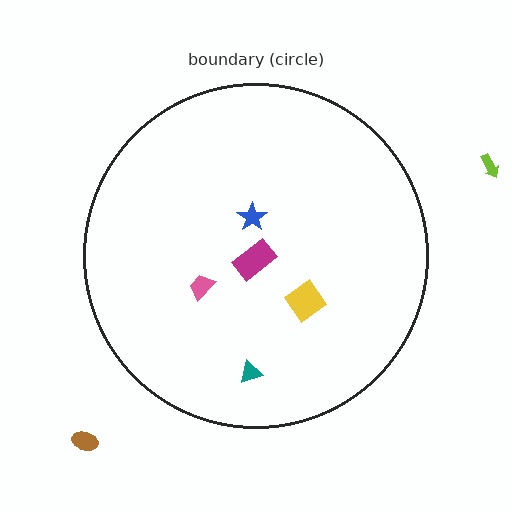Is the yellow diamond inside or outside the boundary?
Inside.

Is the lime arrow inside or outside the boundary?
Outside.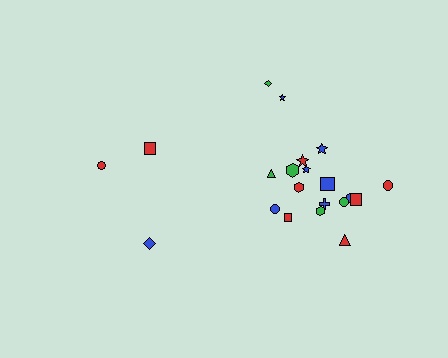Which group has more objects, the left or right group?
The right group.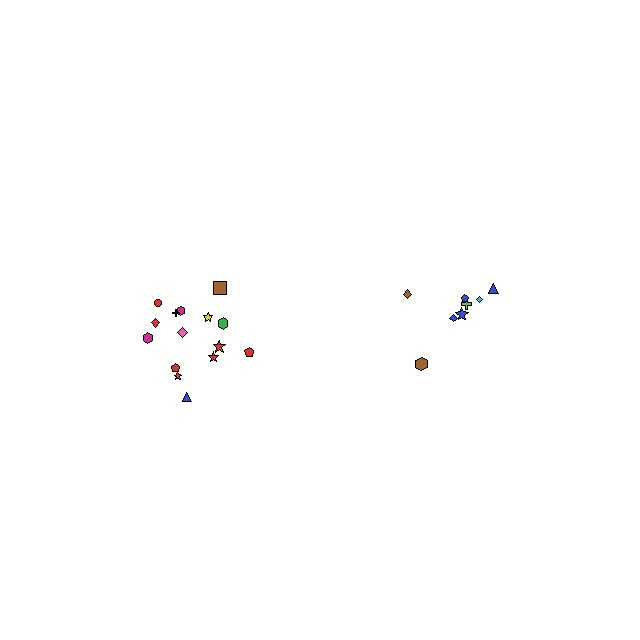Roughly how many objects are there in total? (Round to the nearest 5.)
Roughly 25 objects in total.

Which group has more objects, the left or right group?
The left group.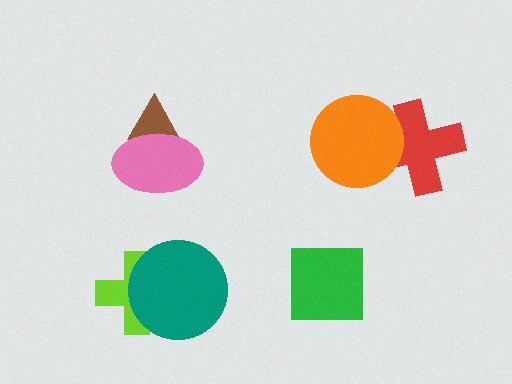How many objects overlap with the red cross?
1 object overlaps with the red cross.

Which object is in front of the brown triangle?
The pink ellipse is in front of the brown triangle.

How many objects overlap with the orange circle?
1 object overlaps with the orange circle.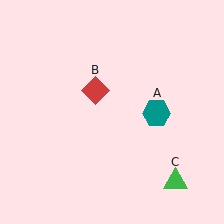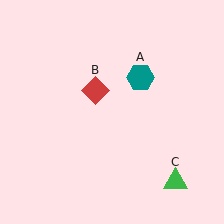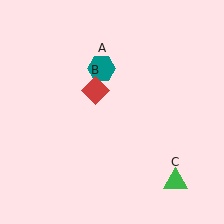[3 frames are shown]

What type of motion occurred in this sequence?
The teal hexagon (object A) rotated counterclockwise around the center of the scene.